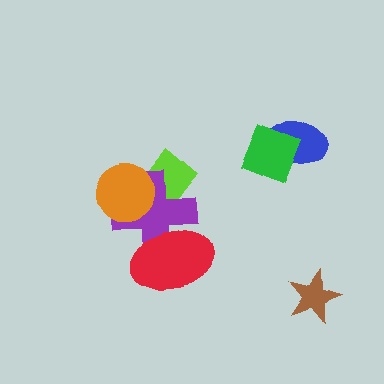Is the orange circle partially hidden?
No, no other shape covers it.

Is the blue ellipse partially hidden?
Yes, it is partially covered by another shape.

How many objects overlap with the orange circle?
2 objects overlap with the orange circle.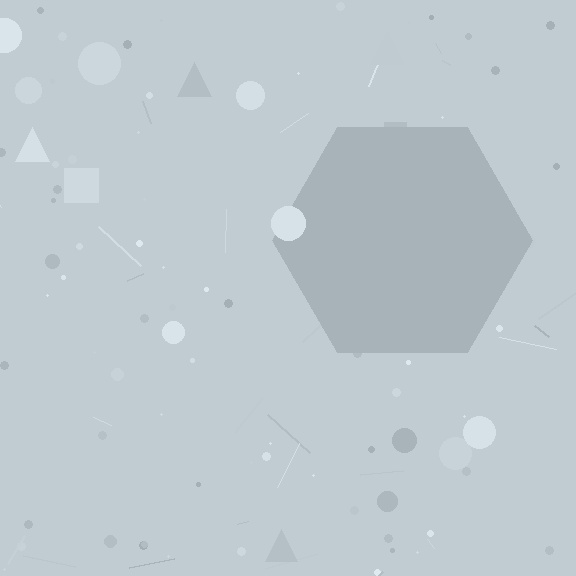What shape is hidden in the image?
A hexagon is hidden in the image.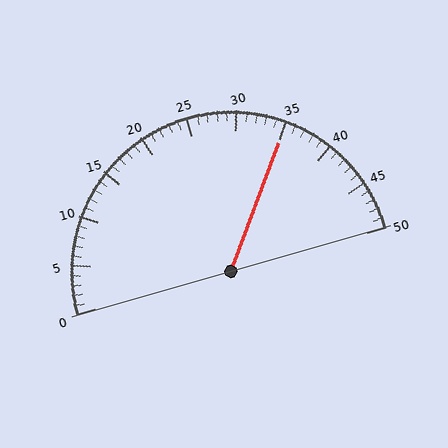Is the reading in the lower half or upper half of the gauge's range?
The reading is in the upper half of the range (0 to 50).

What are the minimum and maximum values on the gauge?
The gauge ranges from 0 to 50.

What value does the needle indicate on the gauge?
The needle indicates approximately 35.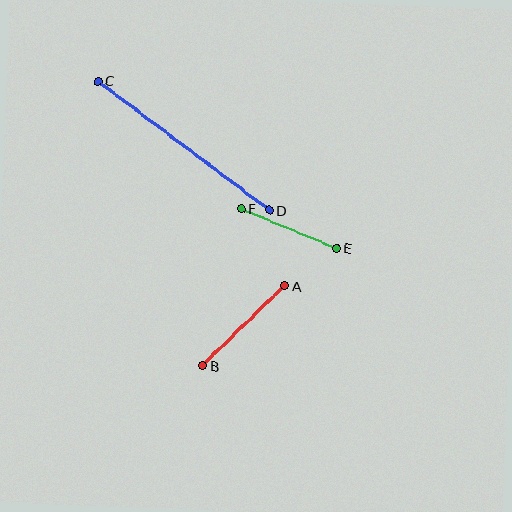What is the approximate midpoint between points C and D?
The midpoint is at approximately (183, 146) pixels.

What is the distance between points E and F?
The distance is approximately 104 pixels.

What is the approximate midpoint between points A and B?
The midpoint is at approximately (244, 326) pixels.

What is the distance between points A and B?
The distance is approximately 115 pixels.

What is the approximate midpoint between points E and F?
The midpoint is at approximately (289, 229) pixels.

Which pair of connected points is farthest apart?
Points C and D are farthest apart.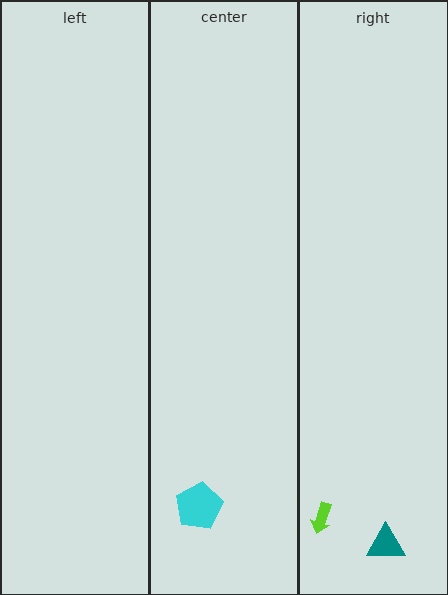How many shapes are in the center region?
1.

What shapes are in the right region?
The teal triangle, the lime arrow.